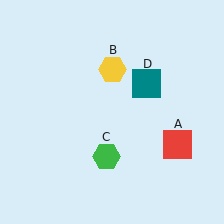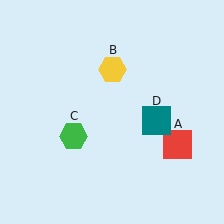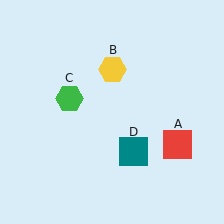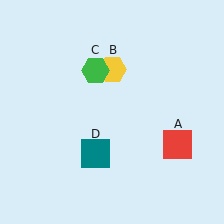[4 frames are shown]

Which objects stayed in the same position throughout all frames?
Red square (object A) and yellow hexagon (object B) remained stationary.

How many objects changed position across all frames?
2 objects changed position: green hexagon (object C), teal square (object D).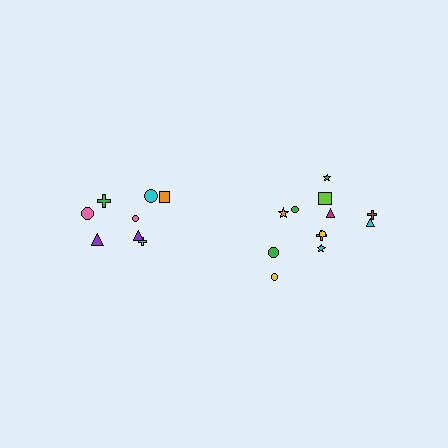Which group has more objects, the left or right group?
The right group.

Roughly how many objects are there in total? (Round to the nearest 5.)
Roughly 20 objects in total.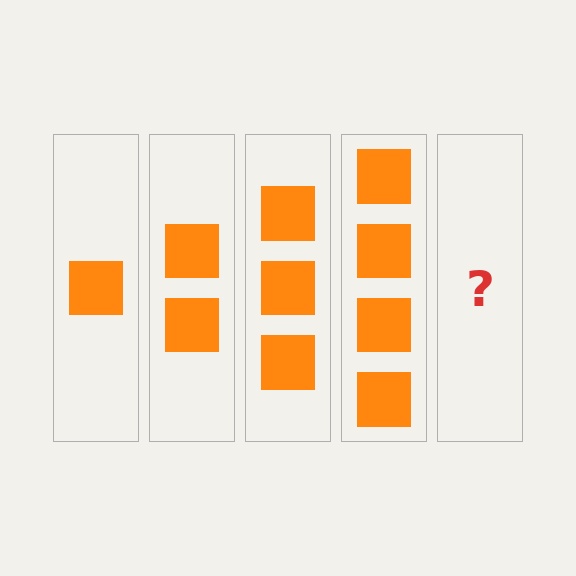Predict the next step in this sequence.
The next step is 5 squares.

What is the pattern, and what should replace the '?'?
The pattern is that each step adds one more square. The '?' should be 5 squares.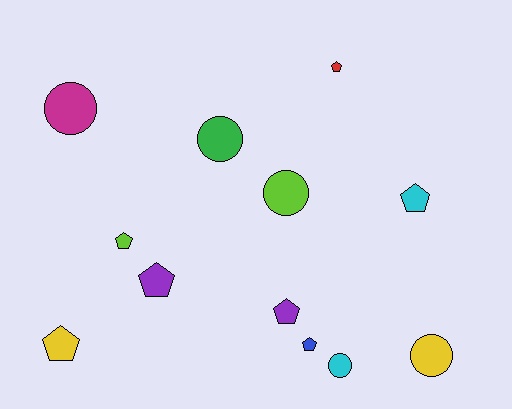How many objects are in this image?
There are 12 objects.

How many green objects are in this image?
There is 1 green object.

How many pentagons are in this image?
There are 7 pentagons.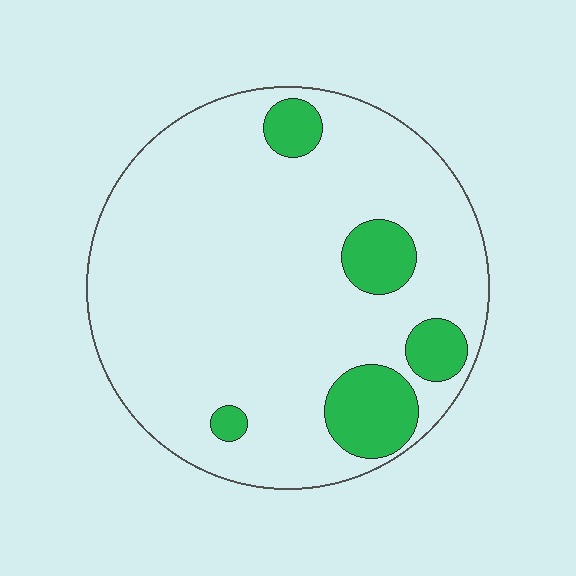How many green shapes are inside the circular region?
5.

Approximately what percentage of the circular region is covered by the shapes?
Approximately 15%.